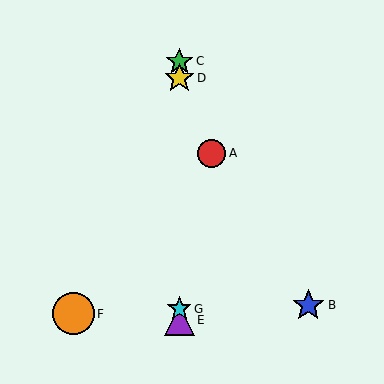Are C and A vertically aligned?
No, C is at x≈179 and A is at x≈212.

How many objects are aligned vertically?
4 objects (C, D, E, G) are aligned vertically.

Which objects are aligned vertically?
Objects C, D, E, G are aligned vertically.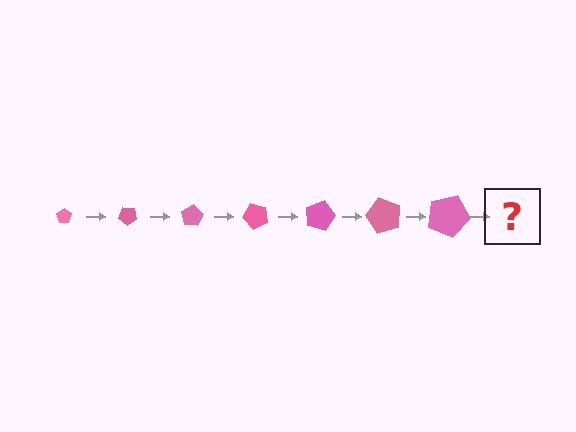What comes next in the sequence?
The next element should be a pentagon, larger than the previous one and rotated 280 degrees from the start.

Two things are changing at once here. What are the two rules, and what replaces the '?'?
The two rules are that the pentagon grows larger each step and it rotates 40 degrees each step. The '?' should be a pentagon, larger than the previous one and rotated 280 degrees from the start.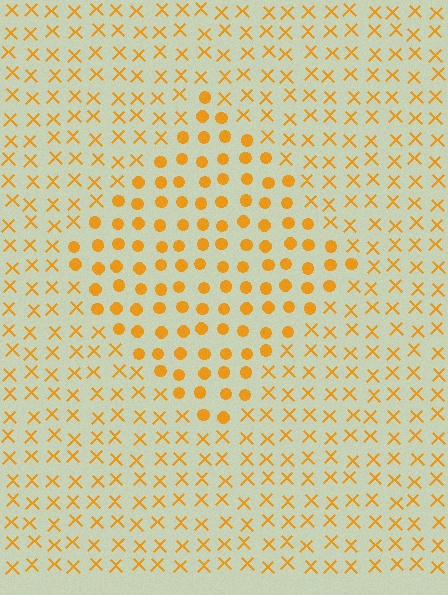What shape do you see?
I see a diamond.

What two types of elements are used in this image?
The image uses circles inside the diamond region and X marks outside it.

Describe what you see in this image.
The image is filled with small orange elements arranged in a uniform grid. A diamond-shaped region contains circles, while the surrounding area contains X marks. The boundary is defined purely by the change in element shape.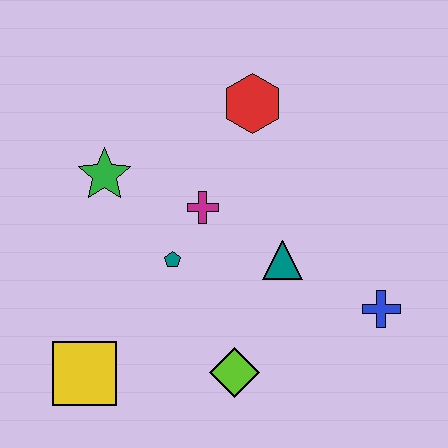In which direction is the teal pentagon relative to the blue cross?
The teal pentagon is to the left of the blue cross.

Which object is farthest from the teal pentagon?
The blue cross is farthest from the teal pentagon.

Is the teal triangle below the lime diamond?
No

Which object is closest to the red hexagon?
The magenta cross is closest to the red hexagon.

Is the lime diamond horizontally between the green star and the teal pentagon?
No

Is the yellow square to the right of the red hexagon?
No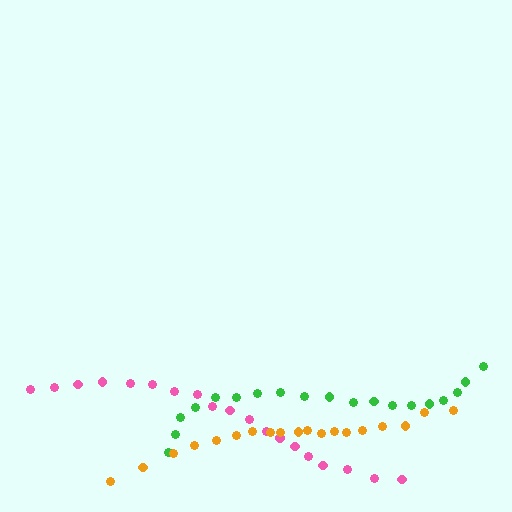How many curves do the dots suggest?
There are 3 distinct paths.